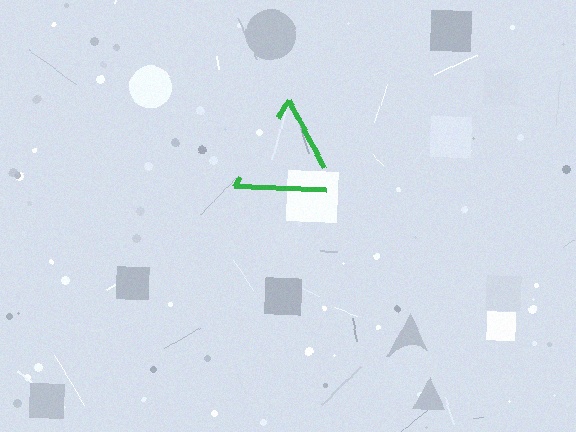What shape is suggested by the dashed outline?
The dashed outline suggests a triangle.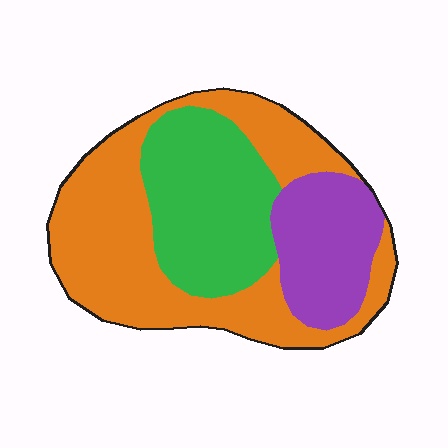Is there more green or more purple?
Green.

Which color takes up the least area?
Purple, at roughly 20%.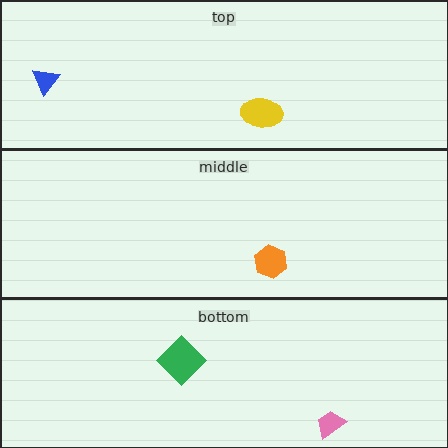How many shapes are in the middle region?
1.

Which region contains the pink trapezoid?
The bottom region.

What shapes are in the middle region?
The orange hexagon.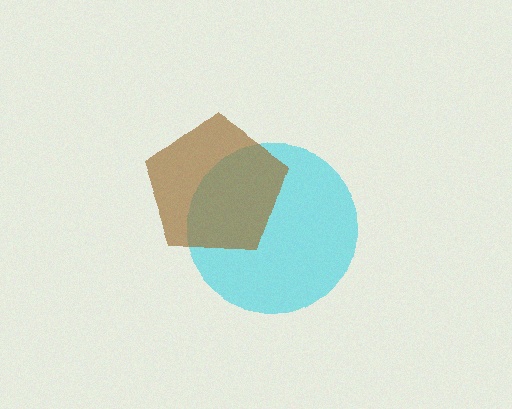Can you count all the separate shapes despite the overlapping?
Yes, there are 2 separate shapes.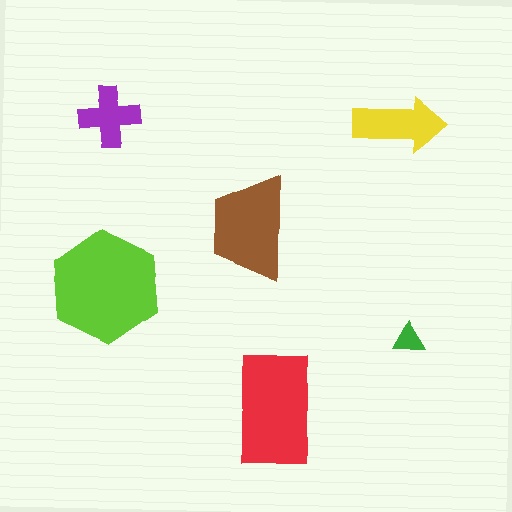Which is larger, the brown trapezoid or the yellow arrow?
The brown trapezoid.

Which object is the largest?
The lime hexagon.